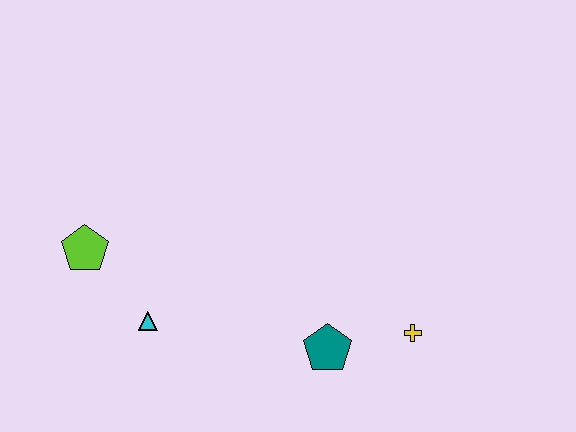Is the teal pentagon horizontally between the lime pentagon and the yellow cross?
Yes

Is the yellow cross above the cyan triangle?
No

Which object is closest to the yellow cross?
The teal pentagon is closest to the yellow cross.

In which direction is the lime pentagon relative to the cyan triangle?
The lime pentagon is above the cyan triangle.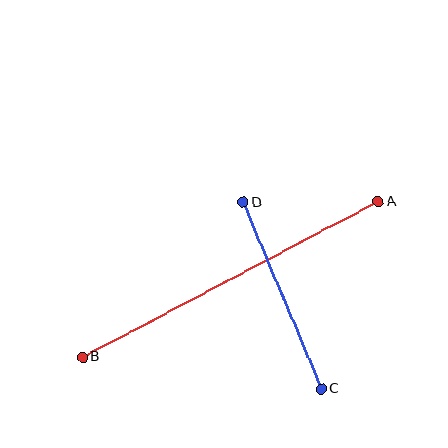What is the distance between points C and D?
The distance is approximately 202 pixels.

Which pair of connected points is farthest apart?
Points A and B are farthest apart.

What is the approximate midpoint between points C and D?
The midpoint is at approximately (282, 295) pixels.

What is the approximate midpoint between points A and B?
The midpoint is at approximately (230, 279) pixels.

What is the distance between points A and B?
The distance is approximately 334 pixels.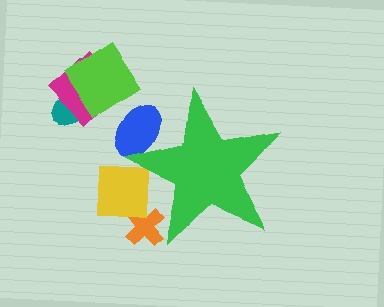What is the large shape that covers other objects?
A green star.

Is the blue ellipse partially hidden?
Yes, the blue ellipse is partially hidden behind the green star.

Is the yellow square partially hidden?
Yes, the yellow square is partially hidden behind the green star.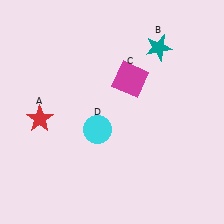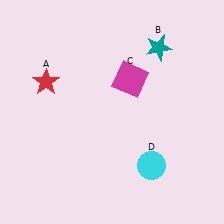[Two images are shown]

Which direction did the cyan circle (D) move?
The cyan circle (D) moved right.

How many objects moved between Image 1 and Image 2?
2 objects moved between the two images.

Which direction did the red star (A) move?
The red star (A) moved up.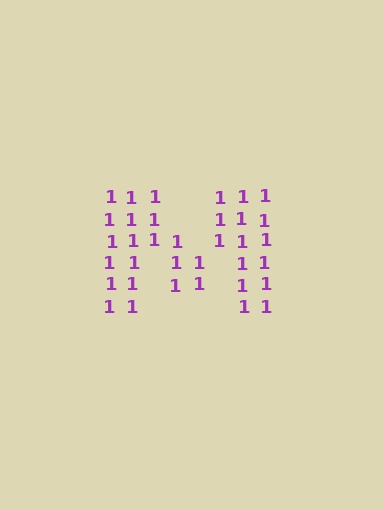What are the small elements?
The small elements are digit 1's.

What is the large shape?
The large shape is the letter M.